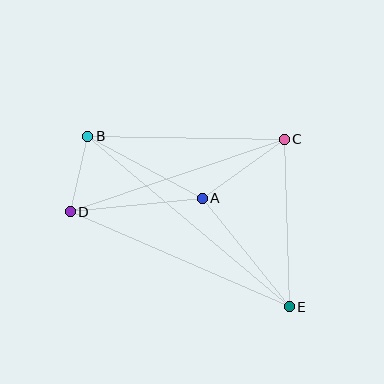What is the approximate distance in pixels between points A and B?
The distance between A and B is approximately 130 pixels.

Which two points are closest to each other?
Points B and D are closest to each other.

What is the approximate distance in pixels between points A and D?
The distance between A and D is approximately 133 pixels.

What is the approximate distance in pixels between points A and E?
The distance between A and E is approximately 139 pixels.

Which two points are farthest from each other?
Points B and E are farthest from each other.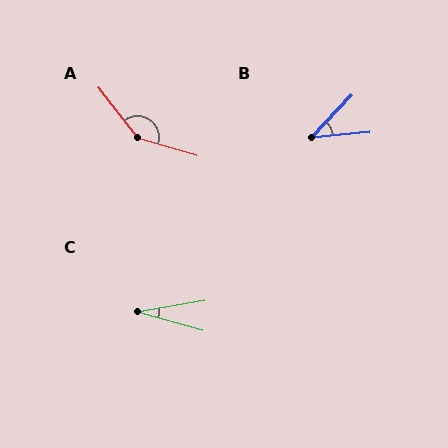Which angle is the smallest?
C, at approximately 25 degrees.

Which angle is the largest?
A, at approximately 144 degrees.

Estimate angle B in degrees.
Approximately 41 degrees.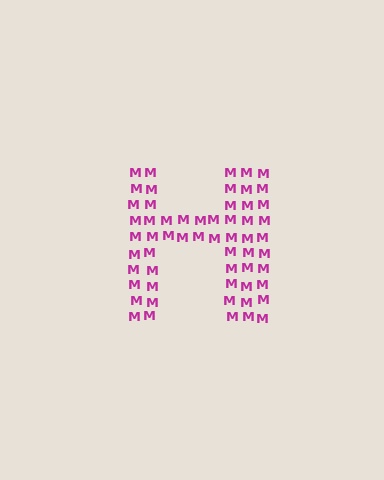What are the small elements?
The small elements are letter M's.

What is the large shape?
The large shape is the letter H.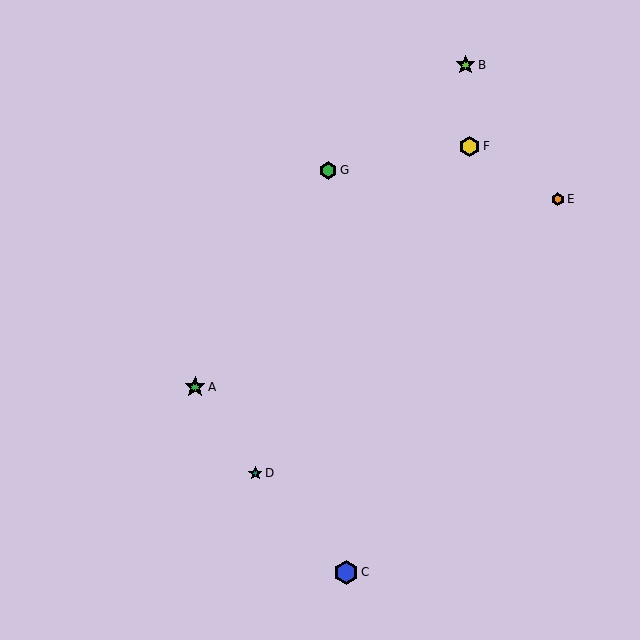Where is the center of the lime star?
The center of the lime star is at (466, 65).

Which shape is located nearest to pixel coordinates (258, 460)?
The teal star (labeled D) at (255, 473) is nearest to that location.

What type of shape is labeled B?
Shape B is a lime star.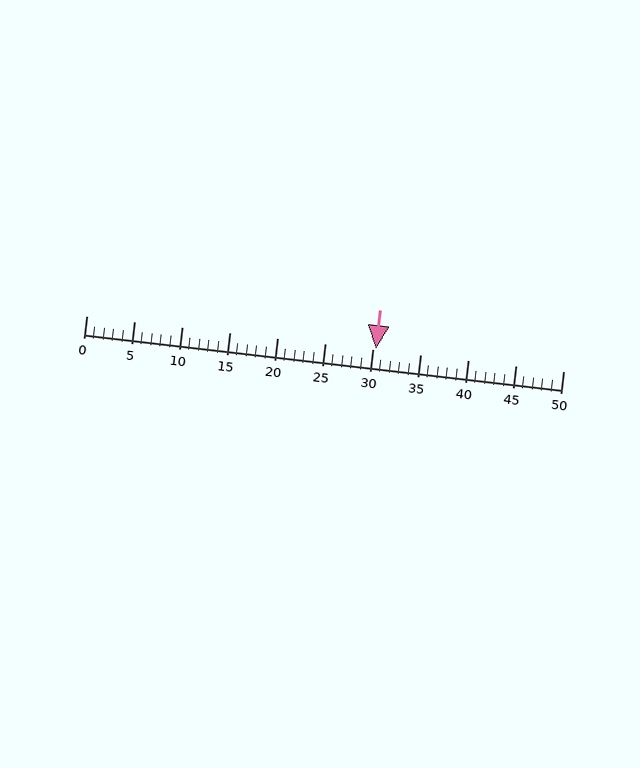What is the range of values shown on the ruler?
The ruler shows values from 0 to 50.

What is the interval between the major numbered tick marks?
The major tick marks are spaced 5 units apart.